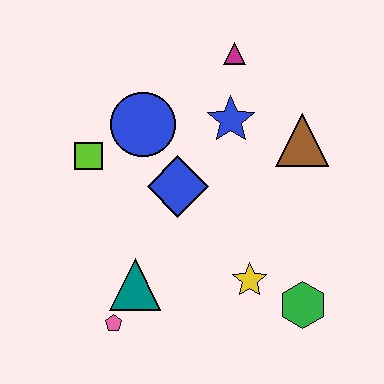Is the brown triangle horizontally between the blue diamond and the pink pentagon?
No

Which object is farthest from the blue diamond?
The green hexagon is farthest from the blue diamond.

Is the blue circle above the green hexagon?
Yes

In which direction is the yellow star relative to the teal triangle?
The yellow star is to the right of the teal triangle.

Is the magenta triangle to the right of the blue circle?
Yes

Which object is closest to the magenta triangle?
The blue star is closest to the magenta triangle.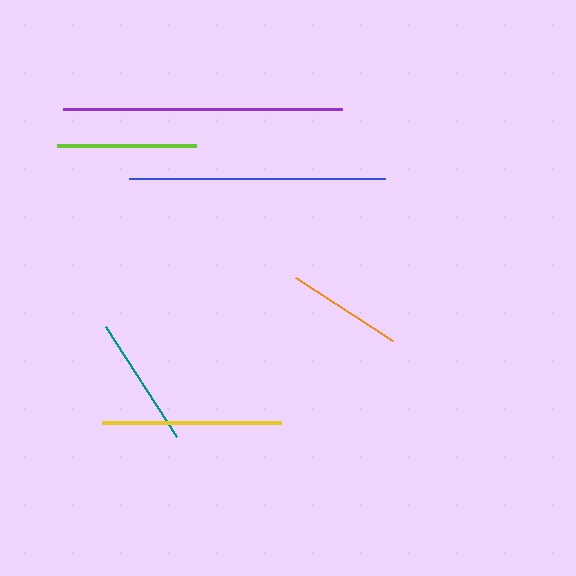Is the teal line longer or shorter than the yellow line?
The yellow line is longer than the teal line.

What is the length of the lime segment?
The lime segment is approximately 138 pixels long.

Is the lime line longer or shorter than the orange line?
The lime line is longer than the orange line.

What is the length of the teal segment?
The teal segment is approximately 131 pixels long.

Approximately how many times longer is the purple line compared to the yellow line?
The purple line is approximately 1.6 times the length of the yellow line.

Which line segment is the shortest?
The orange line is the shortest at approximately 115 pixels.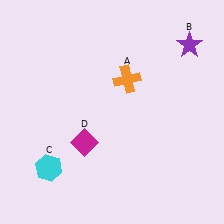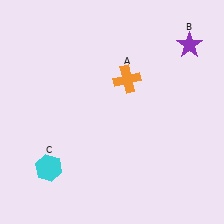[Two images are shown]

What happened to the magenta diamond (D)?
The magenta diamond (D) was removed in Image 2. It was in the bottom-left area of Image 1.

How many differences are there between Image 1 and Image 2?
There is 1 difference between the two images.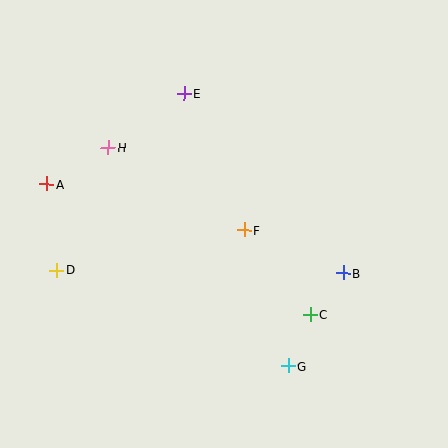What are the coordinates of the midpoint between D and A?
The midpoint between D and A is at (52, 227).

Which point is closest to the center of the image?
Point F at (244, 230) is closest to the center.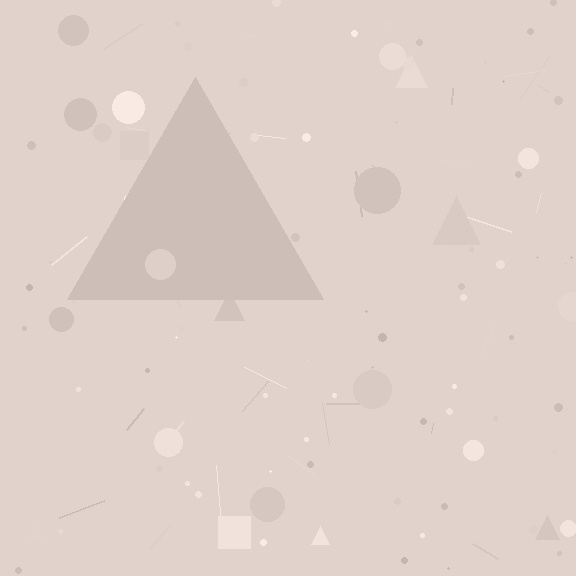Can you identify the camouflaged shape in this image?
The camouflaged shape is a triangle.